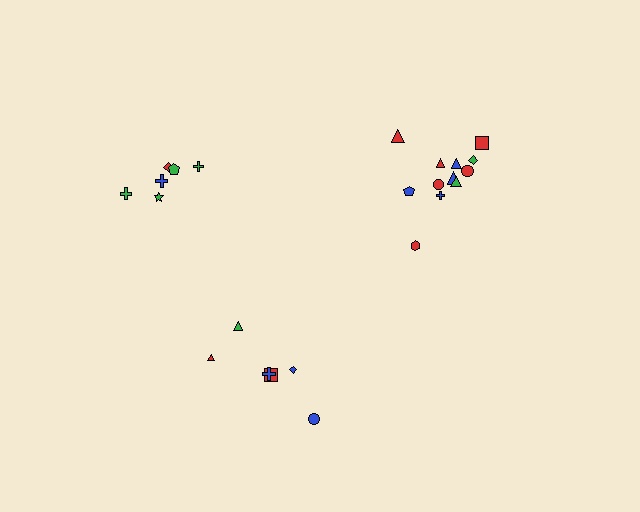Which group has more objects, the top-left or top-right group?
The top-right group.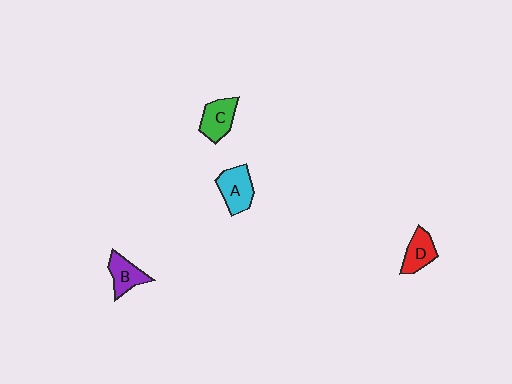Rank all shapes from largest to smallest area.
From largest to smallest: A (cyan), C (green), D (red), B (purple).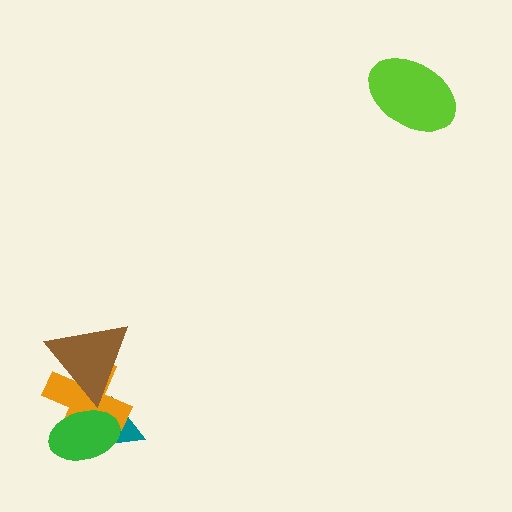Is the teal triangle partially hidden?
Yes, it is partially covered by another shape.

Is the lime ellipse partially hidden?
No, no other shape covers it.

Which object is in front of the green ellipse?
The brown triangle is in front of the green ellipse.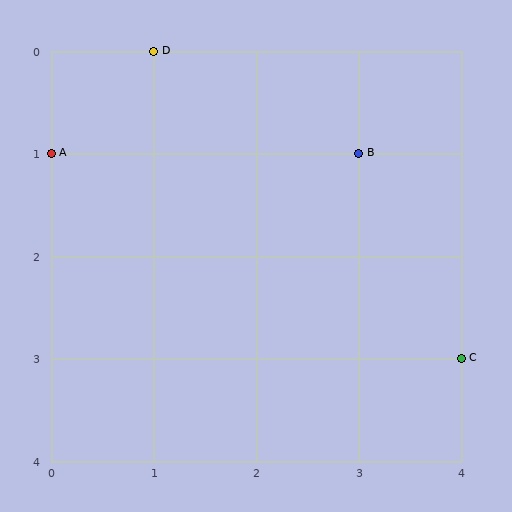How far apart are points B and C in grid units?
Points B and C are 1 column and 2 rows apart (about 2.2 grid units diagonally).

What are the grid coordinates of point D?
Point D is at grid coordinates (1, 0).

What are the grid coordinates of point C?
Point C is at grid coordinates (4, 3).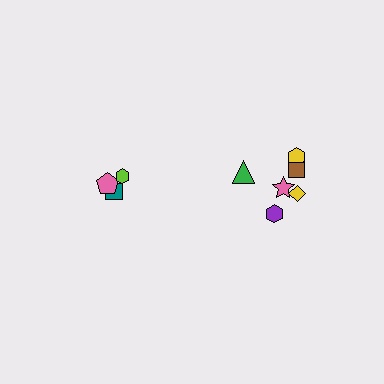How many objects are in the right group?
There are 6 objects.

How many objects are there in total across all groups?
There are 9 objects.